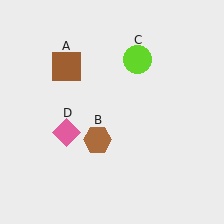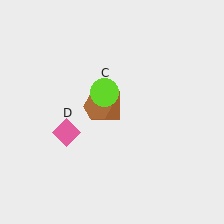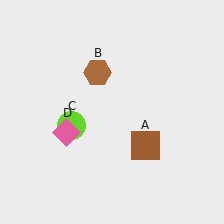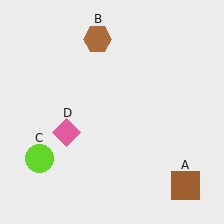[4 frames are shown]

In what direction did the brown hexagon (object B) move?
The brown hexagon (object B) moved up.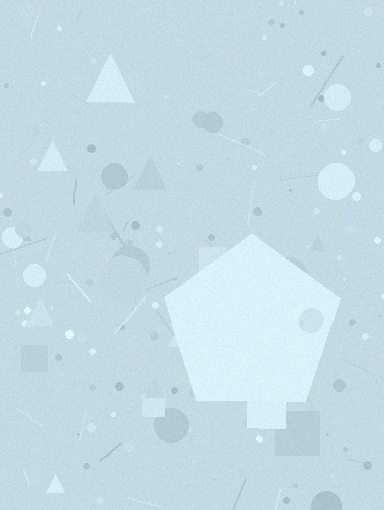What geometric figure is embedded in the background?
A pentagon is embedded in the background.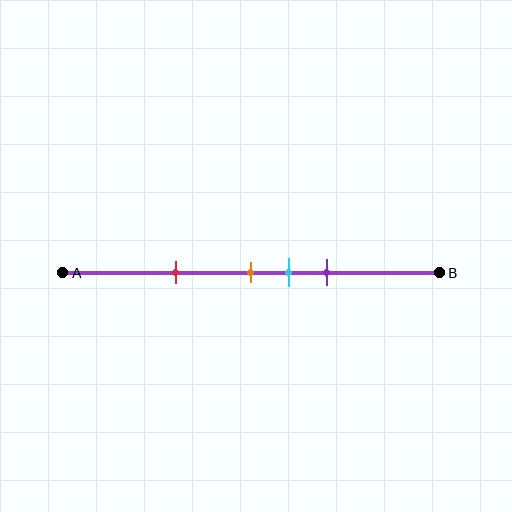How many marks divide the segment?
There are 4 marks dividing the segment.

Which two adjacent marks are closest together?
The orange and cyan marks are the closest adjacent pair.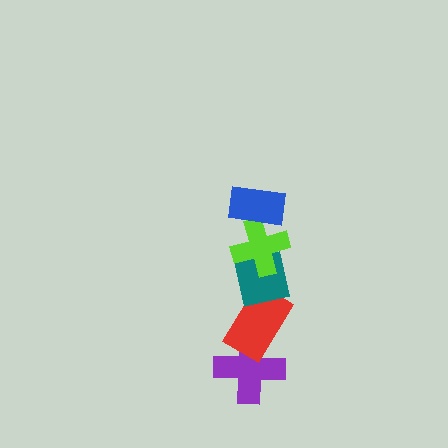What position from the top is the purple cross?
The purple cross is 5th from the top.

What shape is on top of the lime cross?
The blue rectangle is on top of the lime cross.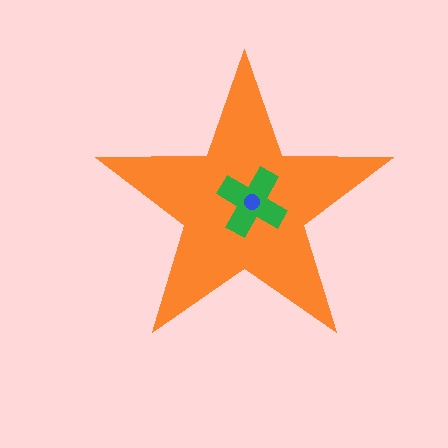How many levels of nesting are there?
3.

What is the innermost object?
The blue circle.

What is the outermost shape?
The orange star.